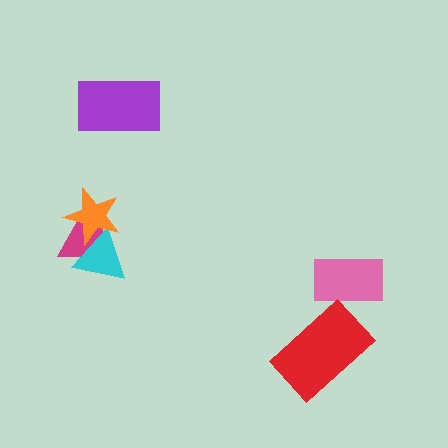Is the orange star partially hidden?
No, no other shape covers it.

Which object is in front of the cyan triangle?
The orange star is in front of the cyan triangle.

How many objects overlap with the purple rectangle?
0 objects overlap with the purple rectangle.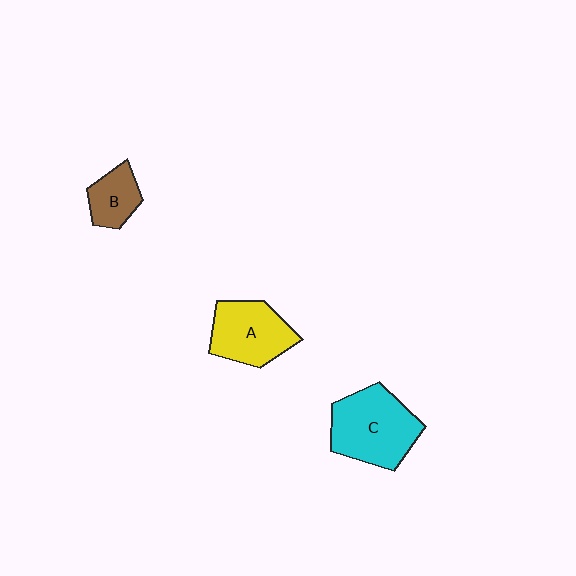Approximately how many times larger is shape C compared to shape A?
Approximately 1.3 times.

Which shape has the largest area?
Shape C (cyan).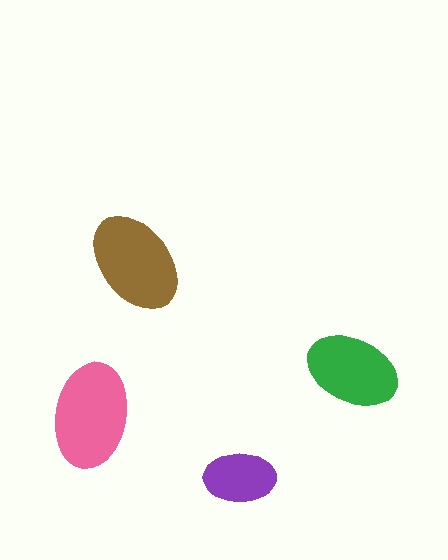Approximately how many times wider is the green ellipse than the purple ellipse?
About 1.5 times wider.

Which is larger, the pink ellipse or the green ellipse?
The pink one.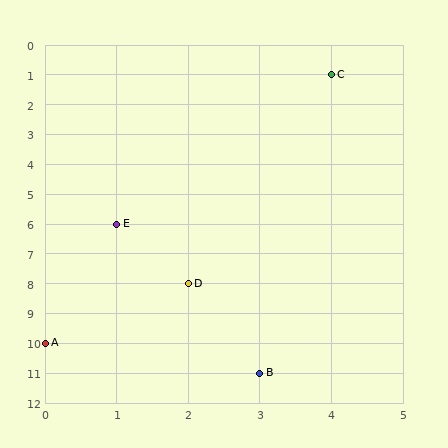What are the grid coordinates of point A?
Point A is at grid coordinates (0, 10).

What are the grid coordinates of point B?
Point B is at grid coordinates (3, 11).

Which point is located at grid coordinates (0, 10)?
Point A is at (0, 10).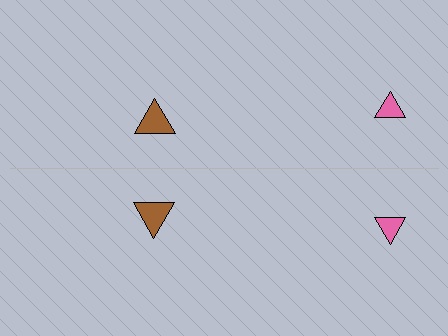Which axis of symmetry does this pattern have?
The pattern has a horizontal axis of symmetry running through the center of the image.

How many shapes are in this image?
There are 4 shapes in this image.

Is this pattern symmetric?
Yes, this pattern has bilateral (reflection) symmetry.